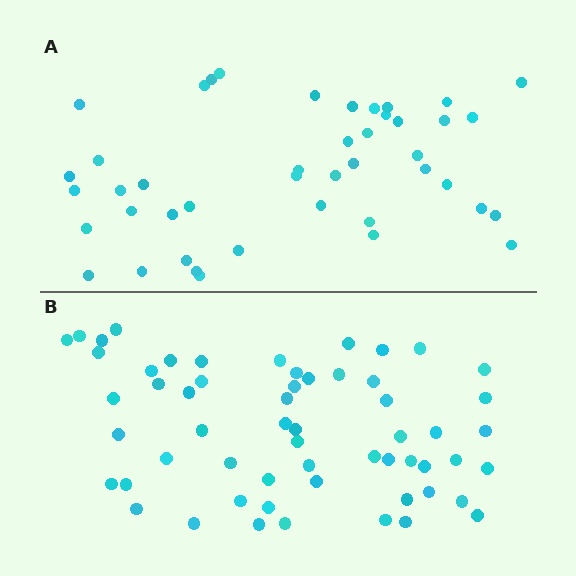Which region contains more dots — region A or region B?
Region B (the bottom region) has more dots.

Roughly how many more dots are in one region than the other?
Region B has approximately 15 more dots than region A.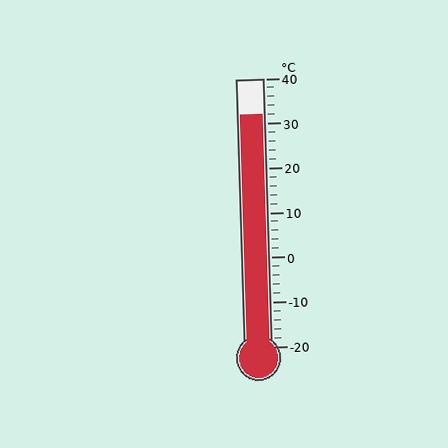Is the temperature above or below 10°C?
The temperature is above 10°C.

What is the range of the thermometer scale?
The thermometer scale ranges from -20°C to 40°C.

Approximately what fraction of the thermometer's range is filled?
The thermometer is filled to approximately 85% of its range.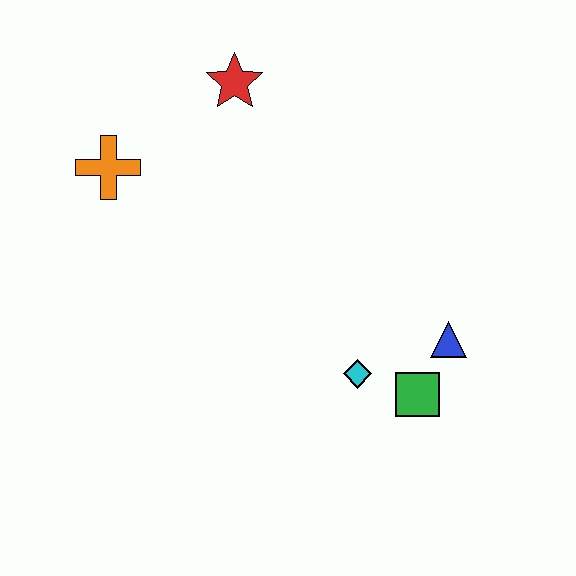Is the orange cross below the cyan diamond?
No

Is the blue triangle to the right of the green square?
Yes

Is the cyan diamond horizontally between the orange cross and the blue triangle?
Yes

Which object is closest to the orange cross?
The red star is closest to the orange cross.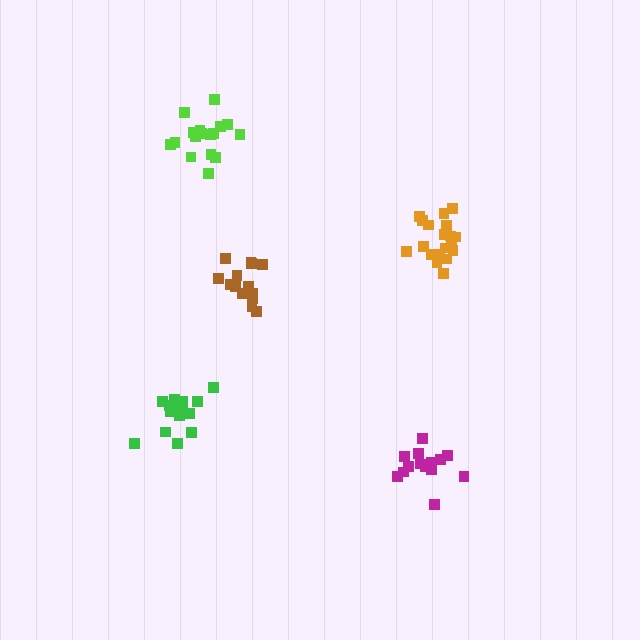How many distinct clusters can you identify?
There are 5 distinct clusters.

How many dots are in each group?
Group 1: 17 dots, Group 2: 14 dots, Group 3: 19 dots, Group 4: 14 dots, Group 5: 17 dots (81 total).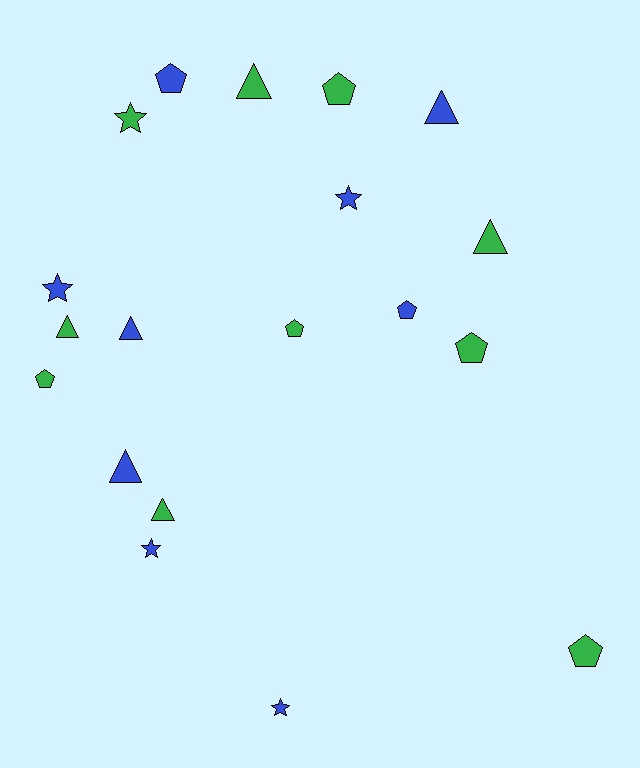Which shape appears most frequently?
Pentagon, with 7 objects.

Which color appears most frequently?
Green, with 10 objects.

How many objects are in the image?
There are 19 objects.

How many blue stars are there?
There are 4 blue stars.